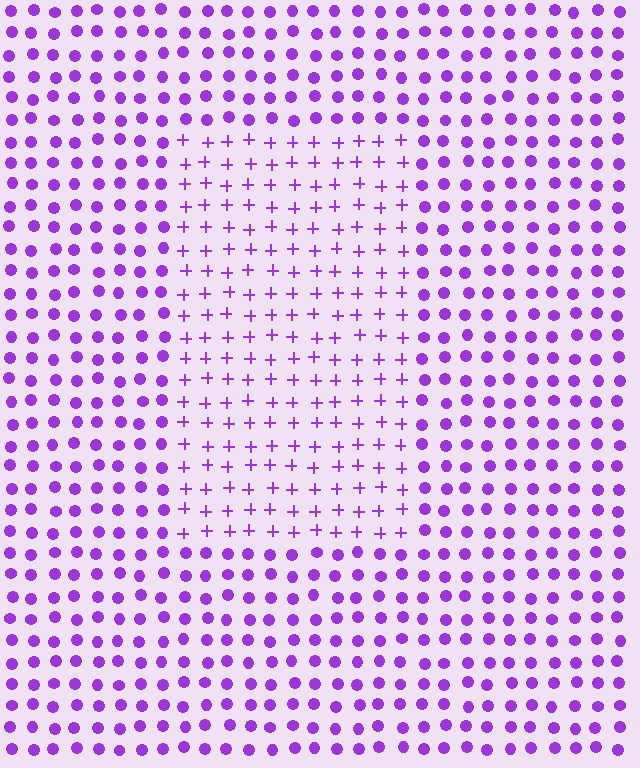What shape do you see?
I see a rectangle.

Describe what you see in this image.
The image is filled with small purple elements arranged in a uniform grid. A rectangle-shaped region contains plus signs, while the surrounding area contains circles. The boundary is defined purely by the change in element shape.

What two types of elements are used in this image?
The image uses plus signs inside the rectangle region and circles outside it.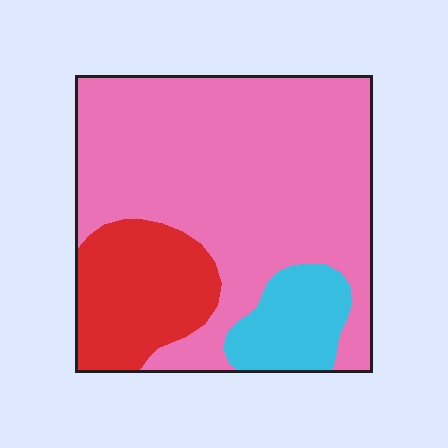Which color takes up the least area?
Cyan, at roughly 10%.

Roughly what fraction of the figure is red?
Red takes up about one fifth (1/5) of the figure.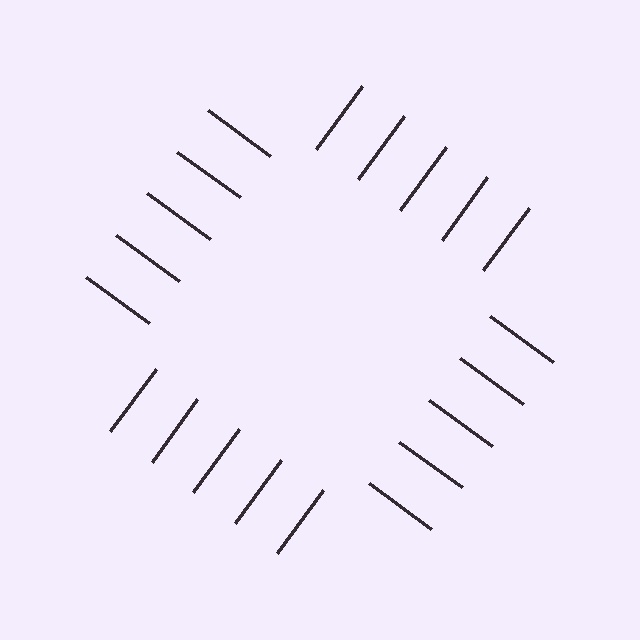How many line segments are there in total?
20 — 5 along each of the 4 edges.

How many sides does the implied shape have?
4 sides — the line-ends trace a square.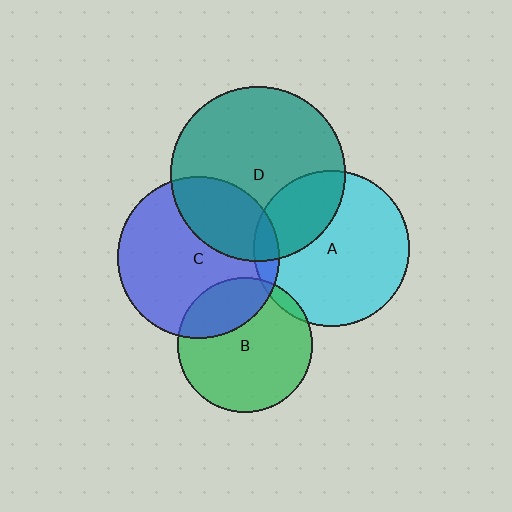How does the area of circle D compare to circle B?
Approximately 1.7 times.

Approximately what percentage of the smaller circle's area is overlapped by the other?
Approximately 5%.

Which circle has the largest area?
Circle D (teal).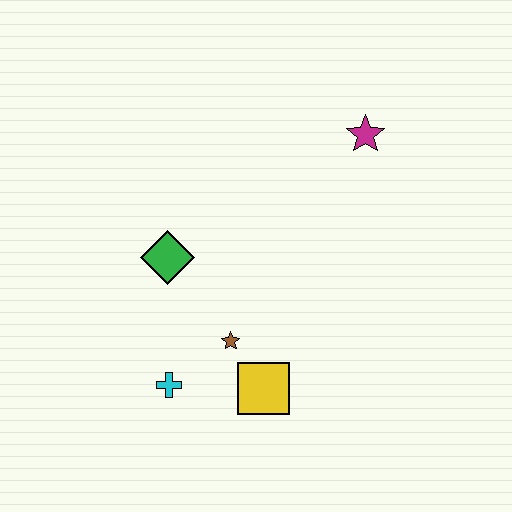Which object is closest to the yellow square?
The brown star is closest to the yellow square.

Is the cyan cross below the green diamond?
Yes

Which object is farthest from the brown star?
The magenta star is farthest from the brown star.